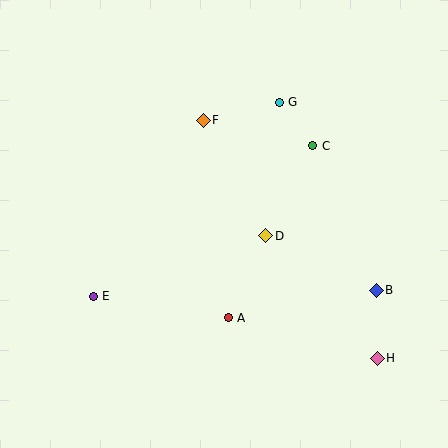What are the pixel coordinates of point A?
Point A is at (228, 318).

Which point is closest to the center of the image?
Point D at (266, 236) is closest to the center.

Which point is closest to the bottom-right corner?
Point H is closest to the bottom-right corner.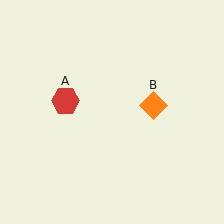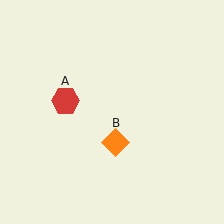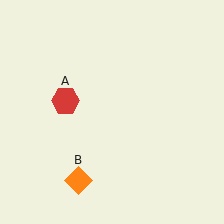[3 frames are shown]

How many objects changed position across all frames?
1 object changed position: orange diamond (object B).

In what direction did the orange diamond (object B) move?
The orange diamond (object B) moved down and to the left.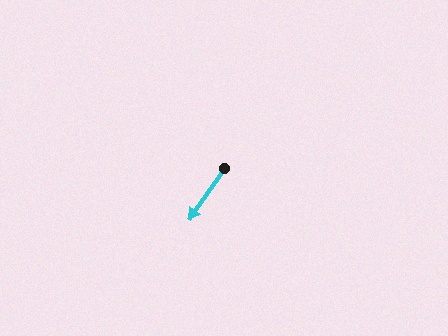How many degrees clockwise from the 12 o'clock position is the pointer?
Approximately 214 degrees.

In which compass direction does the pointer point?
Southwest.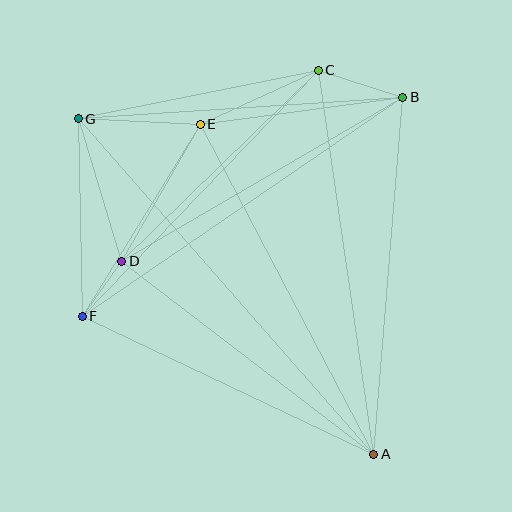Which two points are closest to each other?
Points D and F are closest to each other.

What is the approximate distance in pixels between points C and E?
The distance between C and E is approximately 130 pixels.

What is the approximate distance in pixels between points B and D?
The distance between B and D is approximately 325 pixels.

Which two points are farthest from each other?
Points A and G are farthest from each other.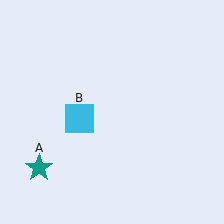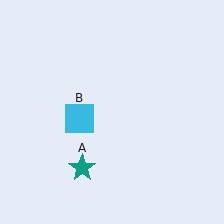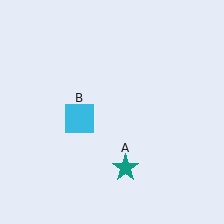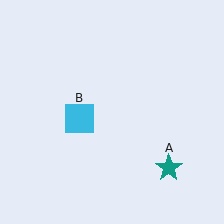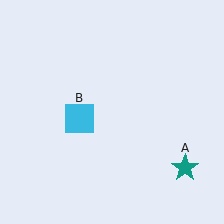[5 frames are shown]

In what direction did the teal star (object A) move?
The teal star (object A) moved right.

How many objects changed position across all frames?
1 object changed position: teal star (object A).